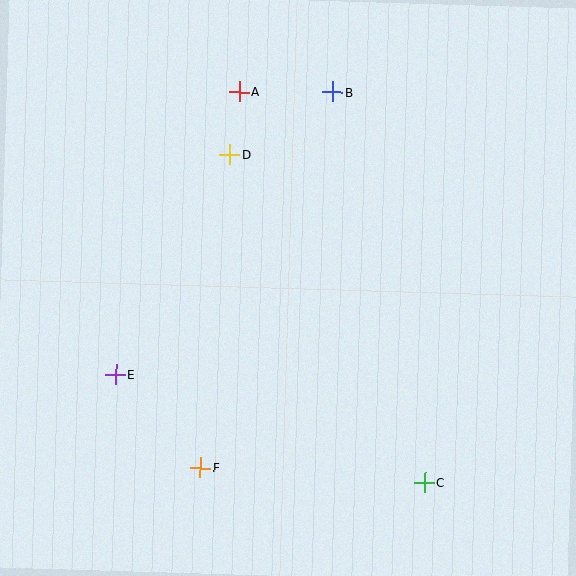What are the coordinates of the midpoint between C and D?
The midpoint between C and D is at (327, 319).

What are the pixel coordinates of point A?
Point A is at (239, 92).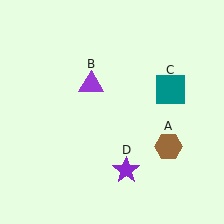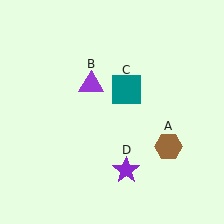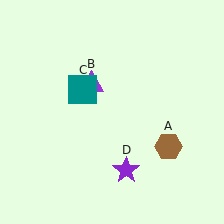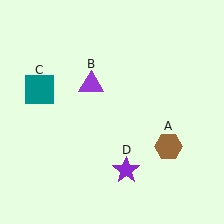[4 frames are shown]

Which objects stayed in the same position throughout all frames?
Brown hexagon (object A) and purple triangle (object B) and purple star (object D) remained stationary.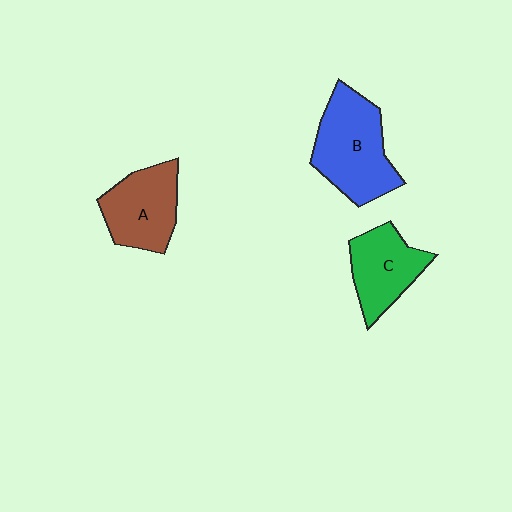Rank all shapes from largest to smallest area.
From largest to smallest: B (blue), A (brown), C (green).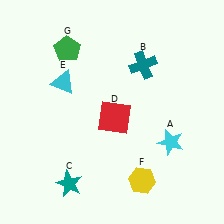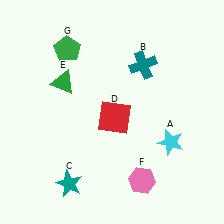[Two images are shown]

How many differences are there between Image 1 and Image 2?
There are 2 differences between the two images.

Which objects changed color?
E changed from cyan to green. F changed from yellow to pink.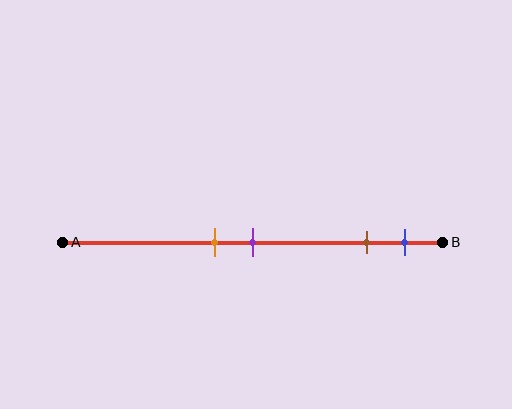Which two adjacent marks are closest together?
The orange and purple marks are the closest adjacent pair.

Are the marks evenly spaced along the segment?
No, the marks are not evenly spaced.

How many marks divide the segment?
There are 4 marks dividing the segment.